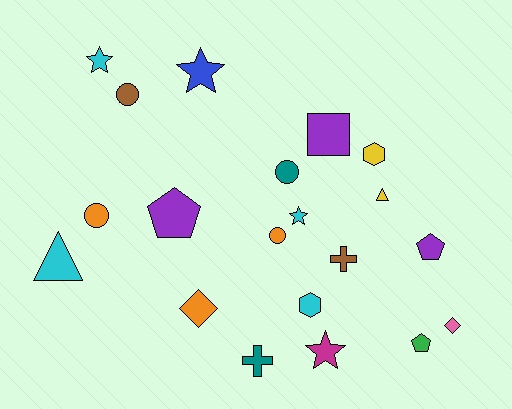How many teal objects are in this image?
There are 2 teal objects.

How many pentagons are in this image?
There are 3 pentagons.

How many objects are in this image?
There are 20 objects.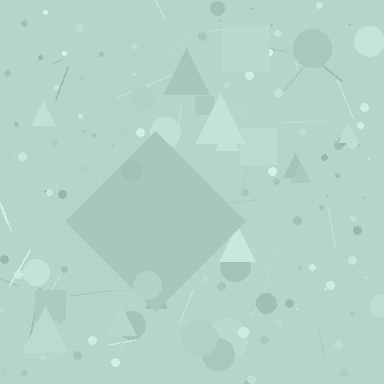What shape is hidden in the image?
A diamond is hidden in the image.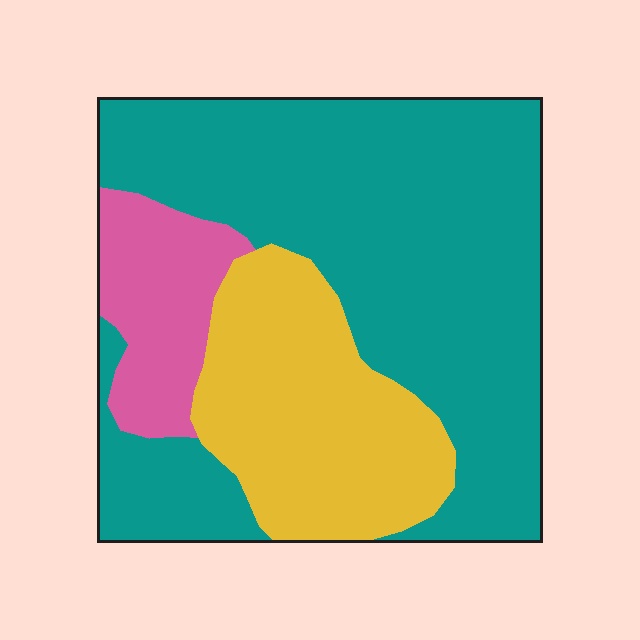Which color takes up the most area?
Teal, at roughly 60%.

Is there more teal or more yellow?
Teal.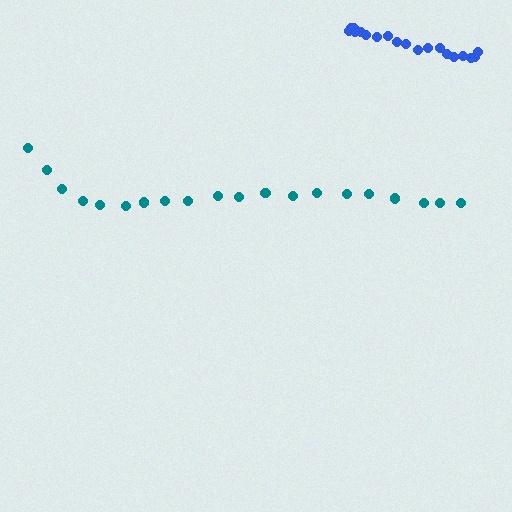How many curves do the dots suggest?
There are 2 distinct paths.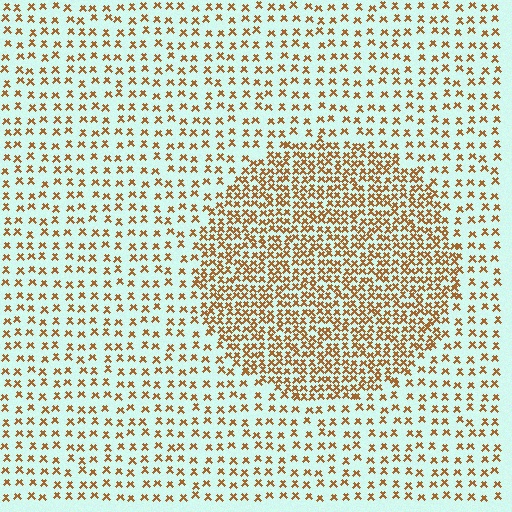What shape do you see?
I see a circle.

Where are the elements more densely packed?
The elements are more densely packed inside the circle boundary.